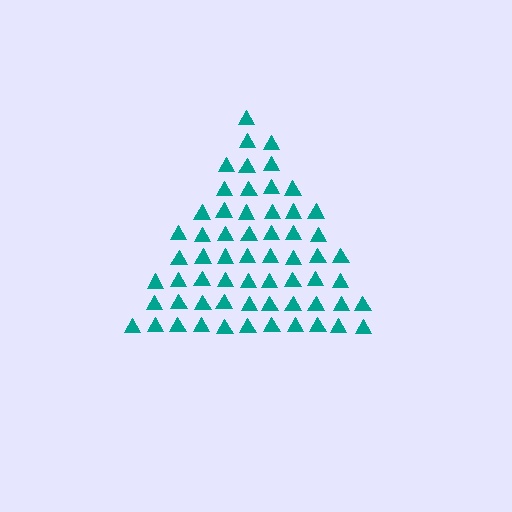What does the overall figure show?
The overall figure shows a triangle.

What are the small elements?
The small elements are triangles.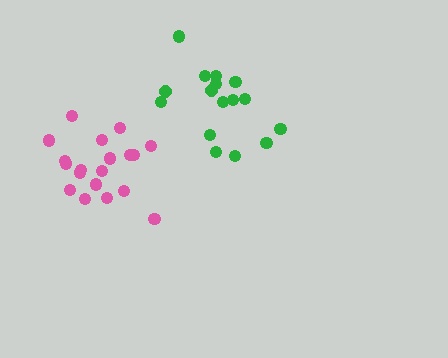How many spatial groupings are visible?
There are 2 spatial groupings.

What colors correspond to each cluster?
The clusters are colored: pink, green.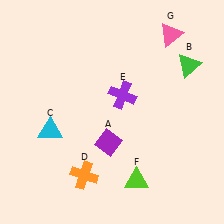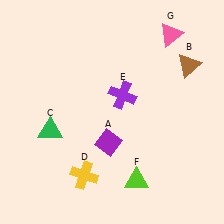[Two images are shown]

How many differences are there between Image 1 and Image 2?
There are 3 differences between the two images.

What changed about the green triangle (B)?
In Image 1, B is green. In Image 2, it changed to brown.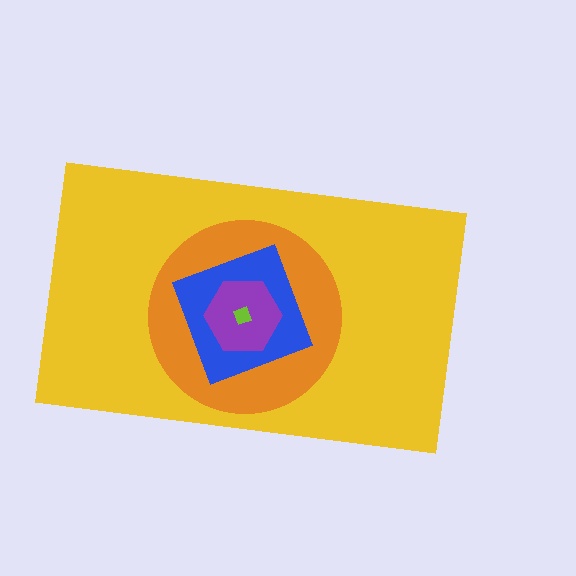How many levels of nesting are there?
5.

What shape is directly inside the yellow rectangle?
The orange circle.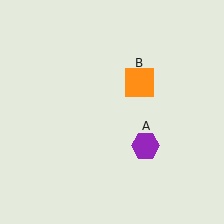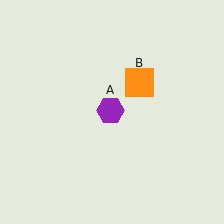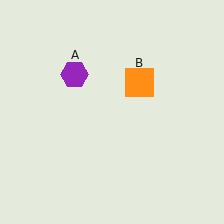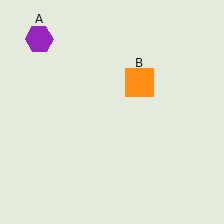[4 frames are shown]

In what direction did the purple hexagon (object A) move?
The purple hexagon (object A) moved up and to the left.